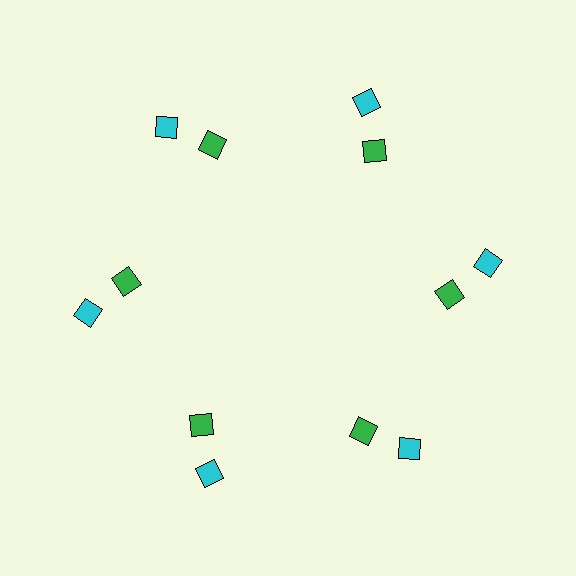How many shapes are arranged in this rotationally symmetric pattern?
There are 12 shapes, arranged in 6 groups of 2.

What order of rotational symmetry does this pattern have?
This pattern has 6-fold rotational symmetry.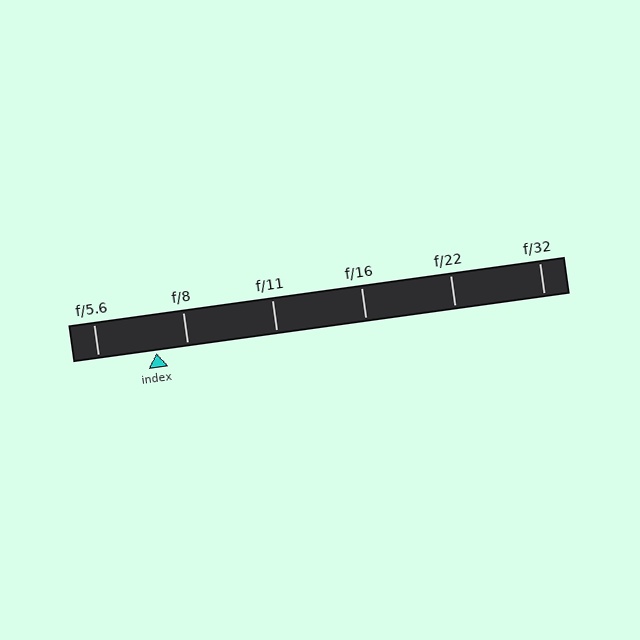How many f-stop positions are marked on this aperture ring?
There are 6 f-stop positions marked.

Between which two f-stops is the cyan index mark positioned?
The index mark is between f/5.6 and f/8.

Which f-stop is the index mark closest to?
The index mark is closest to f/8.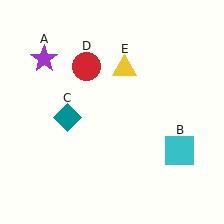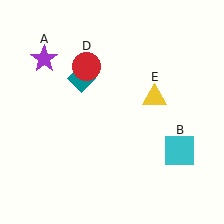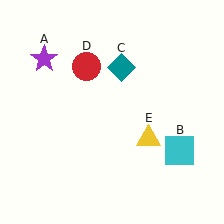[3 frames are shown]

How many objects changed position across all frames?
2 objects changed position: teal diamond (object C), yellow triangle (object E).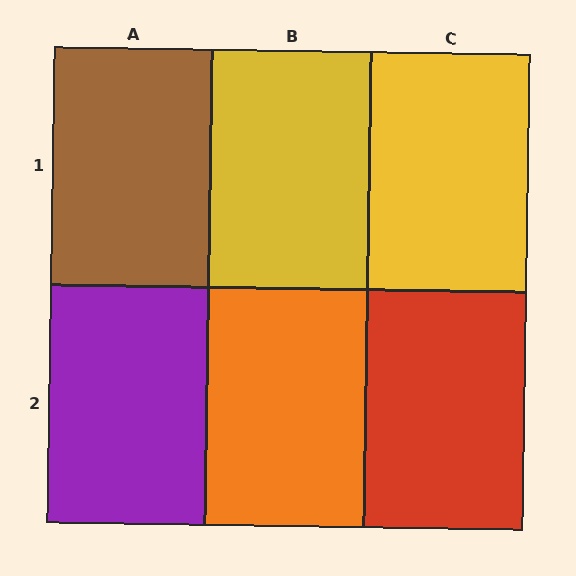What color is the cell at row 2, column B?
Orange.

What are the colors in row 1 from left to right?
Brown, yellow, yellow.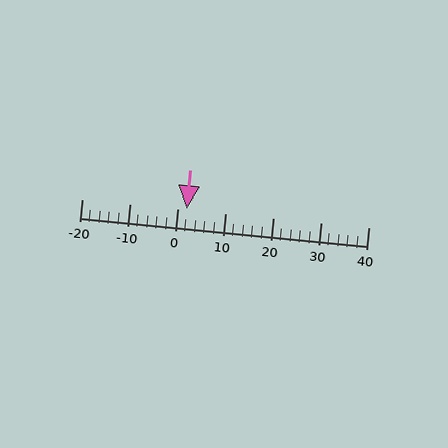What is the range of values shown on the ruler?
The ruler shows values from -20 to 40.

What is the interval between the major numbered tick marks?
The major tick marks are spaced 10 units apart.